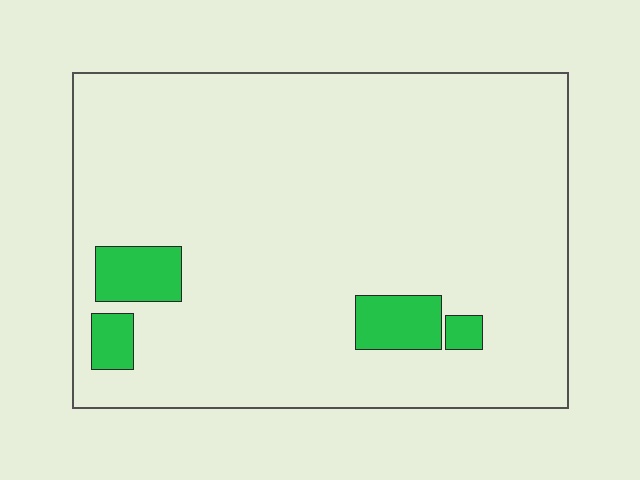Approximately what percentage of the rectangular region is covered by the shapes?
Approximately 10%.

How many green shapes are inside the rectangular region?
4.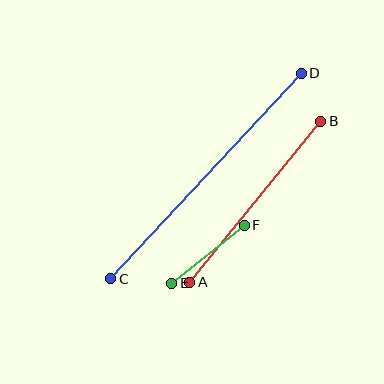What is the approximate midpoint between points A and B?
The midpoint is at approximately (255, 202) pixels.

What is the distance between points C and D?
The distance is approximately 280 pixels.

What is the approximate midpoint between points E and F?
The midpoint is at approximately (208, 254) pixels.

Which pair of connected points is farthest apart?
Points C and D are farthest apart.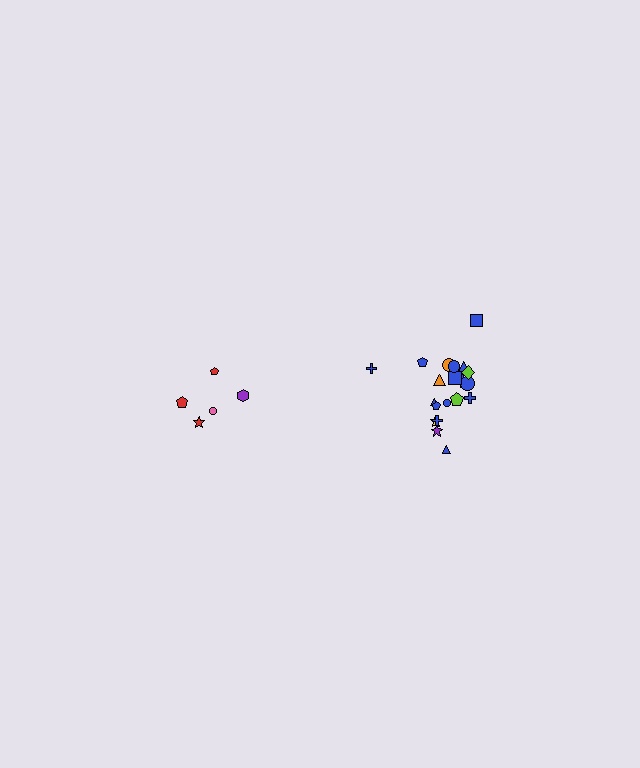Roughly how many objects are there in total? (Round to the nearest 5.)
Roughly 25 objects in total.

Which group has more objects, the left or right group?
The right group.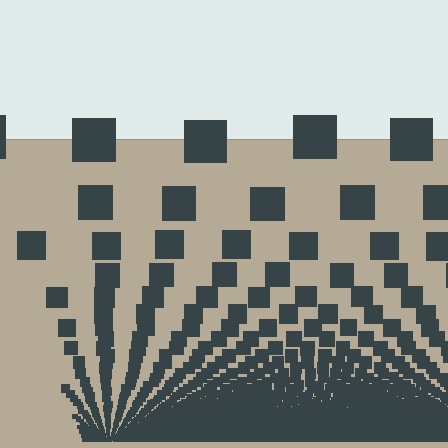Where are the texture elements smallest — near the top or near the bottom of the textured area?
Near the bottom.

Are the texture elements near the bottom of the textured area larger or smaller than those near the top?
Smaller. The gradient is inverted — elements near the bottom are smaller and denser.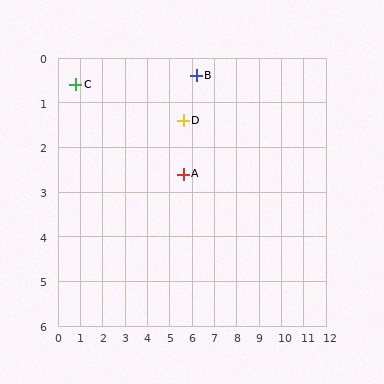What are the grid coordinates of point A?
Point A is at approximately (5.6, 2.6).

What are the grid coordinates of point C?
Point C is at approximately (0.8, 0.6).